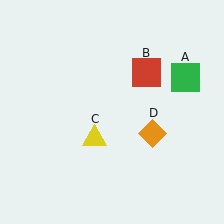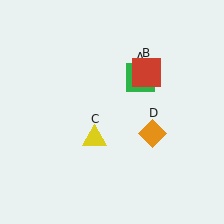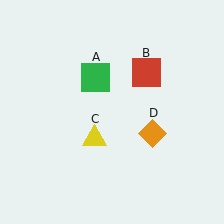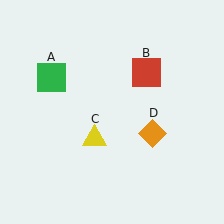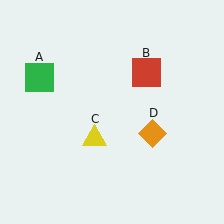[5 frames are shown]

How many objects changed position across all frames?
1 object changed position: green square (object A).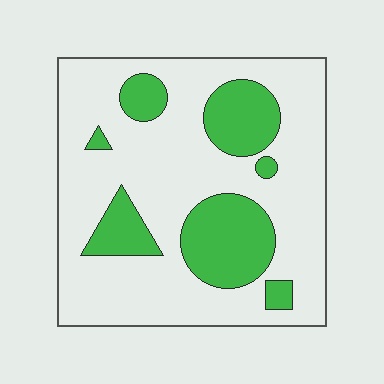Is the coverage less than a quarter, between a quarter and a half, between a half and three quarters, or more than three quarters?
Between a quarter and a half.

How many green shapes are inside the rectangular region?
7.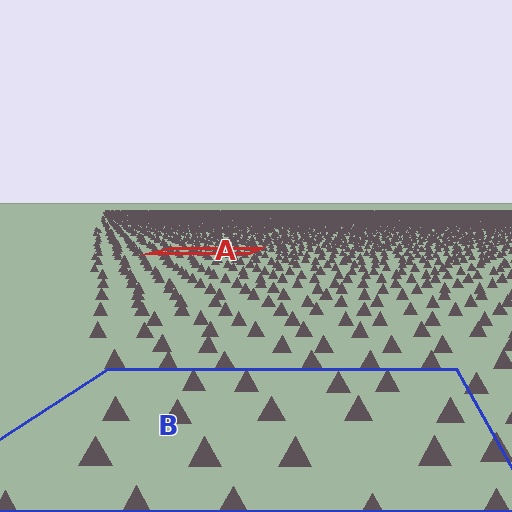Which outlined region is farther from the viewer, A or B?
Region A is farther from the viewer — the texture elements inside it appear smaller and more densely packed.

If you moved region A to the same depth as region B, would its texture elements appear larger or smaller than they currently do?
They would appear larger. At a closer depth, the same texture elements are projected at a bigger on-screen size.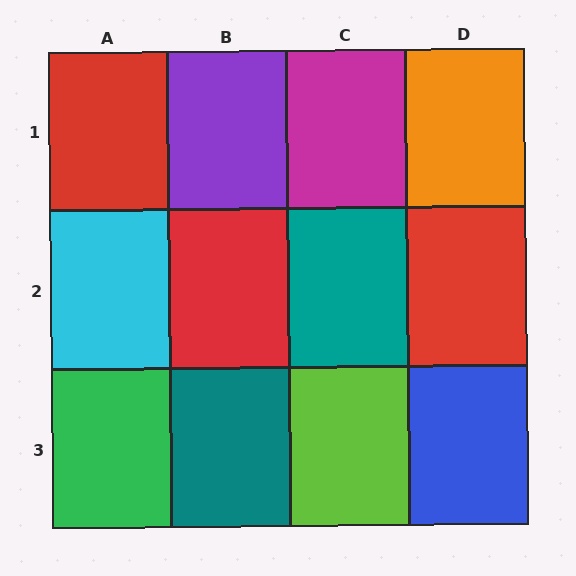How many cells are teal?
2 cells are teal.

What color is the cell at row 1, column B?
Purple.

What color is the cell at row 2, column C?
Teal.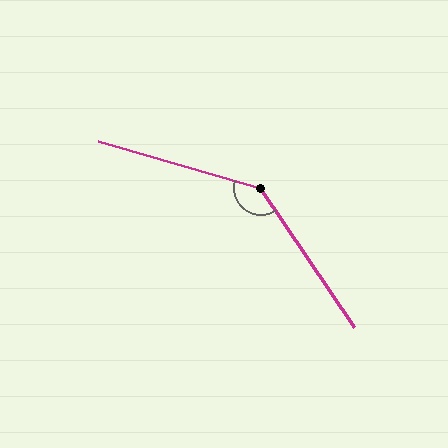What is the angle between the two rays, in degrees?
Approximately 140 degrees.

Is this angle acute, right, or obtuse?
It is obtuse.